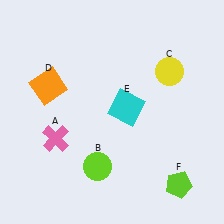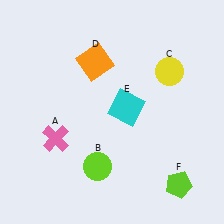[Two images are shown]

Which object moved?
The orange square (D) moved right.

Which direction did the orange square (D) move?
The orange square (D) moved right.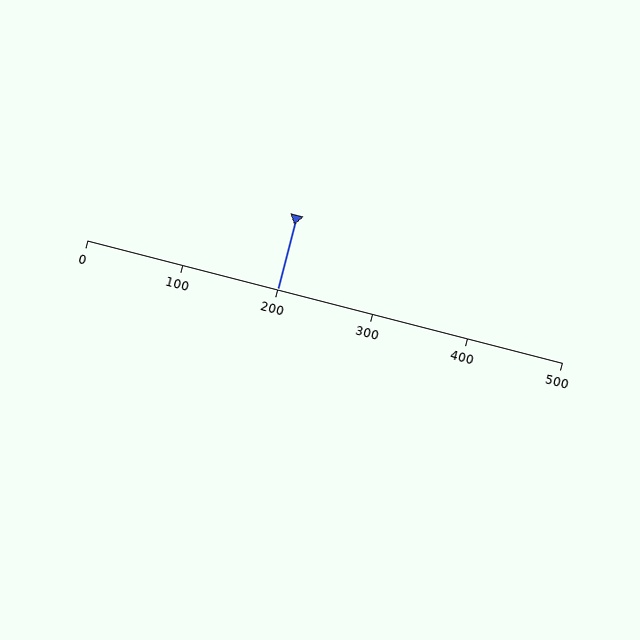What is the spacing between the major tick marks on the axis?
The major ticks are spaced 100 apart.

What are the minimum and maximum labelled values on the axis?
The axis runs from 0 to 500.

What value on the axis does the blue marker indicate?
The marker indicates approximately 200.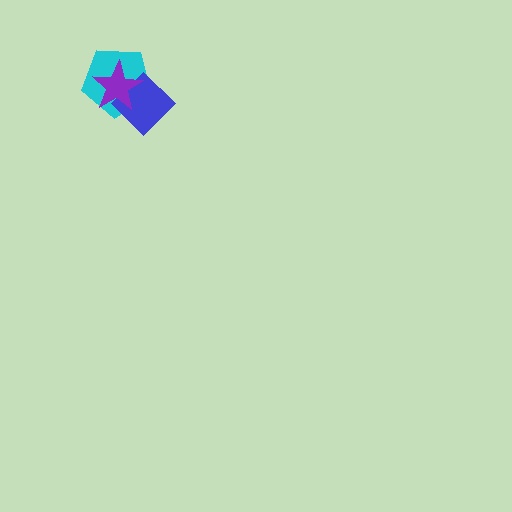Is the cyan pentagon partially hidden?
Yes, it is partially covered by another shape.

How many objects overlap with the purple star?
2 objects overlap with the purple star.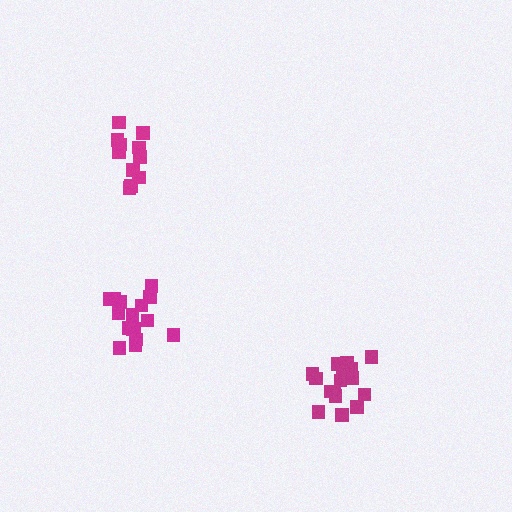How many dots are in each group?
Group 1: 12 dots, Group 2: 17 dots, Group 3: 16 dots (45 total).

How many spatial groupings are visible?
There are 3 spatial groupings.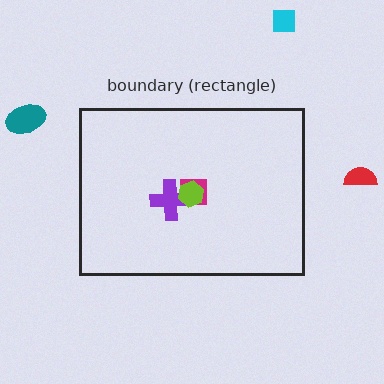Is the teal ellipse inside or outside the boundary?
Outside.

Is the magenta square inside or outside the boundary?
Inside.